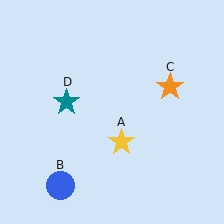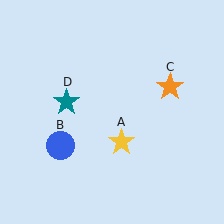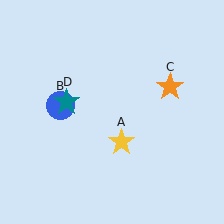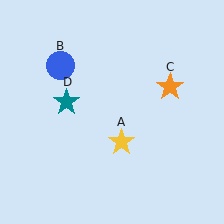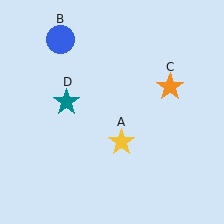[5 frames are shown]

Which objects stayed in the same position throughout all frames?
Yellow star (object A) and orange star (object C) and teal star (object D) remained stationary.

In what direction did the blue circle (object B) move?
The blue circle (object B) moved up.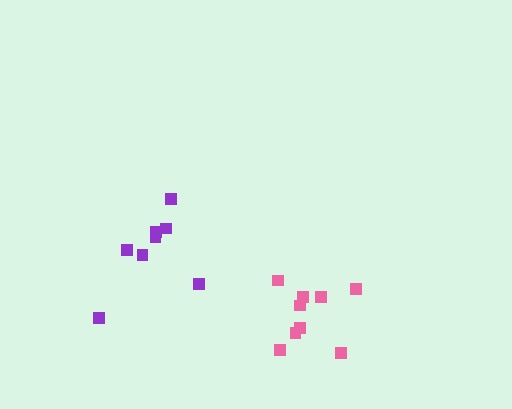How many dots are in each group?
Group 1: 9 dots, Group 2: 8 dots (17 total).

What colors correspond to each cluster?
The clusters are colored: pink, purple.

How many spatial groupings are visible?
There are 2 spatial groupings.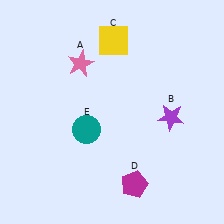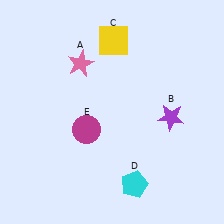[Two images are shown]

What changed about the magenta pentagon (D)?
In Image 1, D is magenta. In Image 2, it changed to cyan.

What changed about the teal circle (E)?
In Image 1, E is teal. In Image 2, it changed to magenta.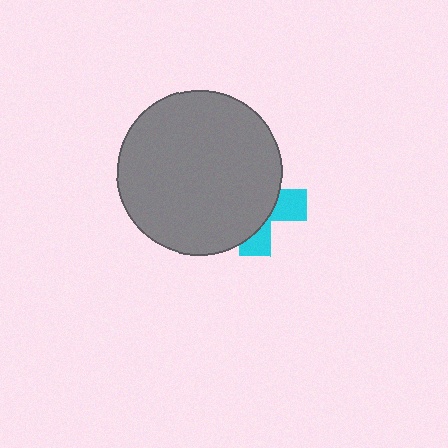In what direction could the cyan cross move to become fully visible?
The cyan cross could move right. That would shift it out from behind the gray circle entirely.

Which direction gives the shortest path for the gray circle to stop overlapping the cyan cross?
Moving left gives the shortest separation.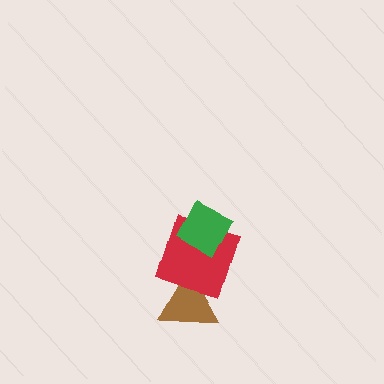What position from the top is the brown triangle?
The brown triangle is 3rd from the top.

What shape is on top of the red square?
The green diamond is on top of the red square.